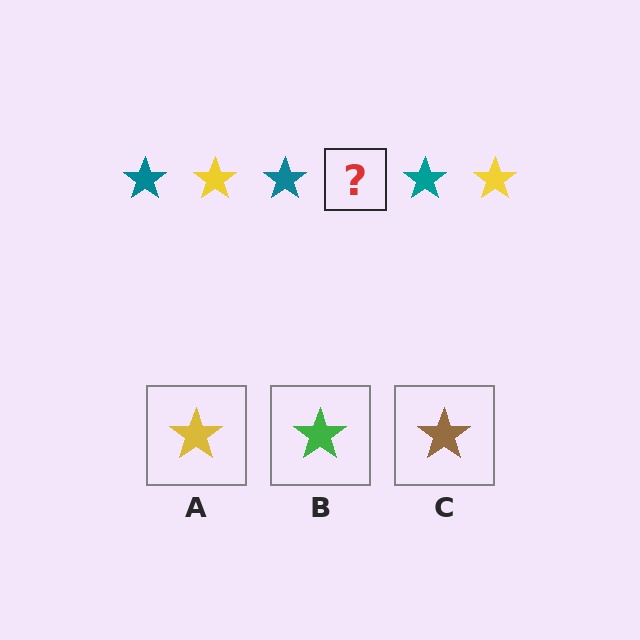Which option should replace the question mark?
Option A.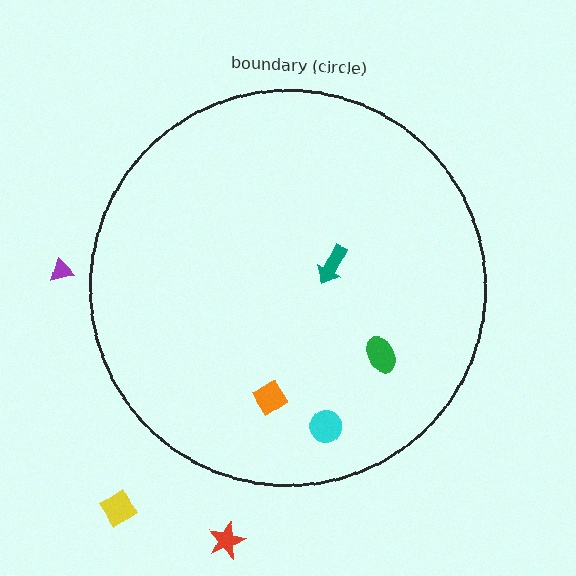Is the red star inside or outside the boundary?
Outside.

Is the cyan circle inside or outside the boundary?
Inside.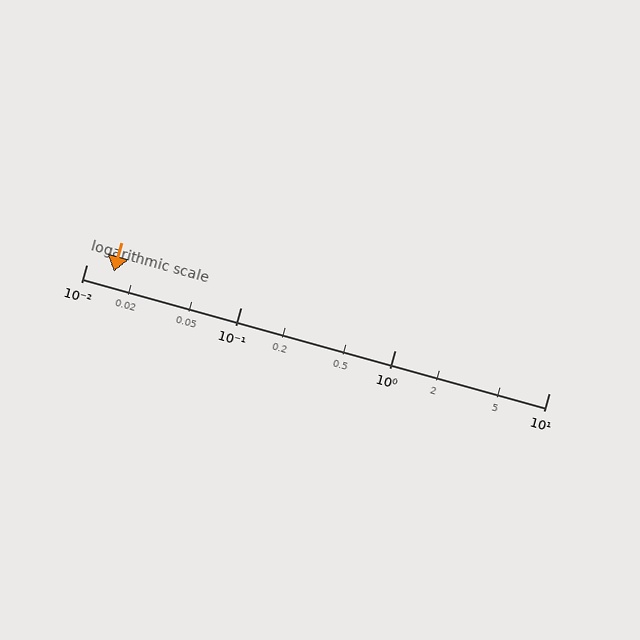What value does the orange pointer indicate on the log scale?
The pointer indicates approximately 0.015.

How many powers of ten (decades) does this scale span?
The scale spans 3 decades, from 0.01 to 10.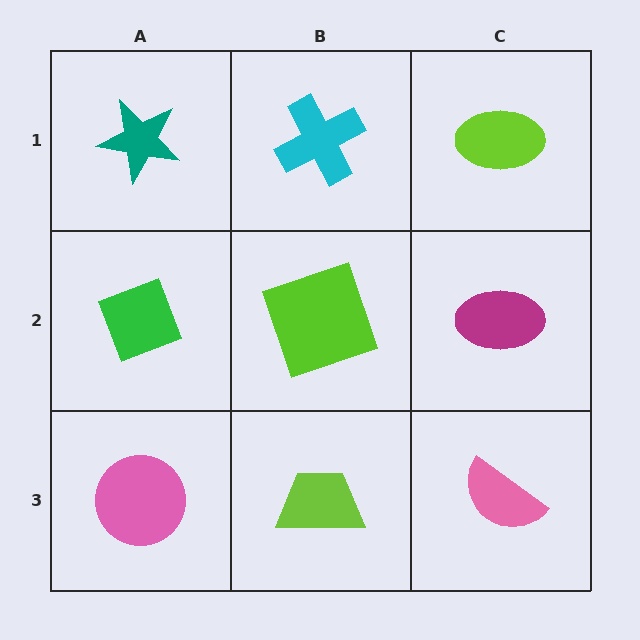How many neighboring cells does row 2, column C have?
3.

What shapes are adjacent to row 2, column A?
A teal star (row 1, column A), a pink circle (row 3, column A), a lime square (row 2, column B).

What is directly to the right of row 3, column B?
A pink semicircle.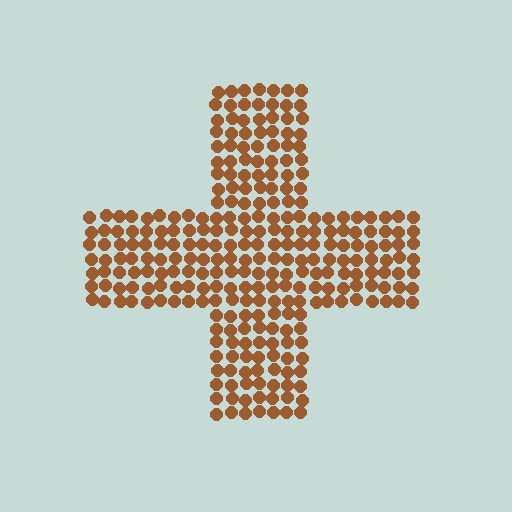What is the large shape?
The large shape is a cross.